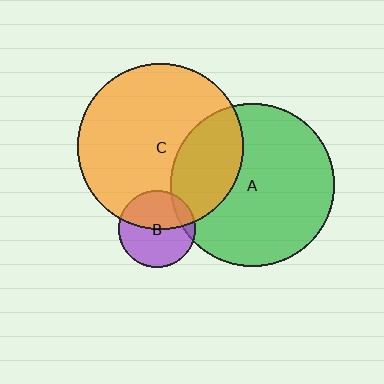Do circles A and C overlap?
Yes.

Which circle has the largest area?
Circle C (orange).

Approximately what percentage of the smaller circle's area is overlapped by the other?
Approximately 30%.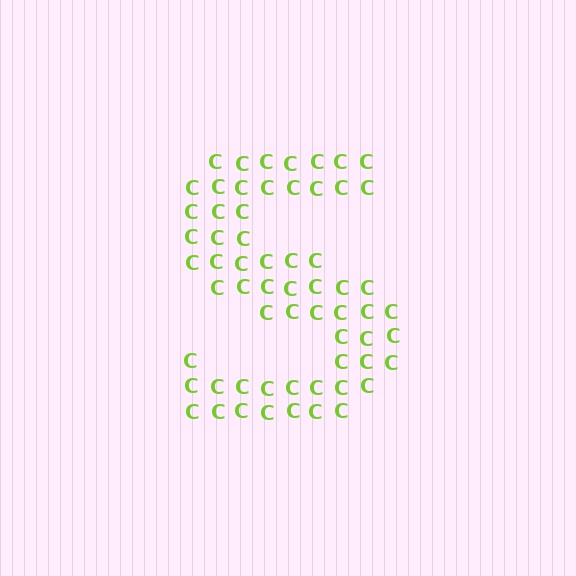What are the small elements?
The small elements are letter C's.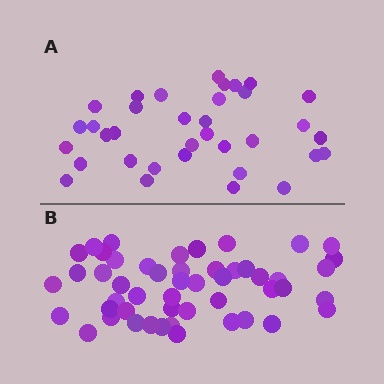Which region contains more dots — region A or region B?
Region B (the bottom region) has more dots.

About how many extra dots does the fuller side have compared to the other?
Region B has approximately 15 more dots than region A.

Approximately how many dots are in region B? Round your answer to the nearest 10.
About 50 dots.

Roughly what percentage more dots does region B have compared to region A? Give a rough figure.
About 45% more.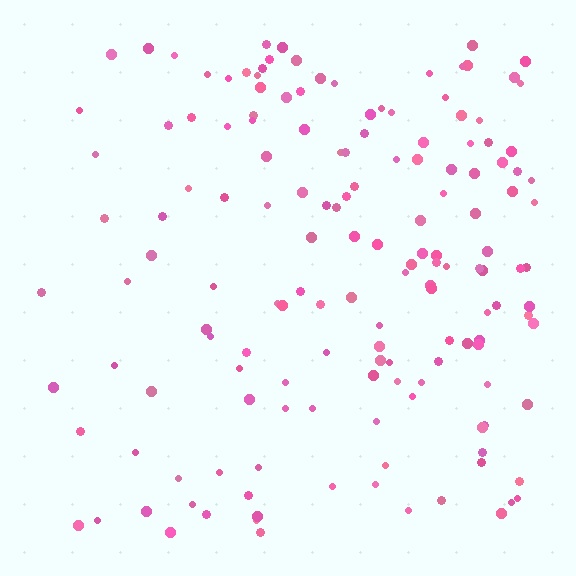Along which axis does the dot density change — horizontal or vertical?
Horizontal.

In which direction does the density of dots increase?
From left to right, with the right side densest.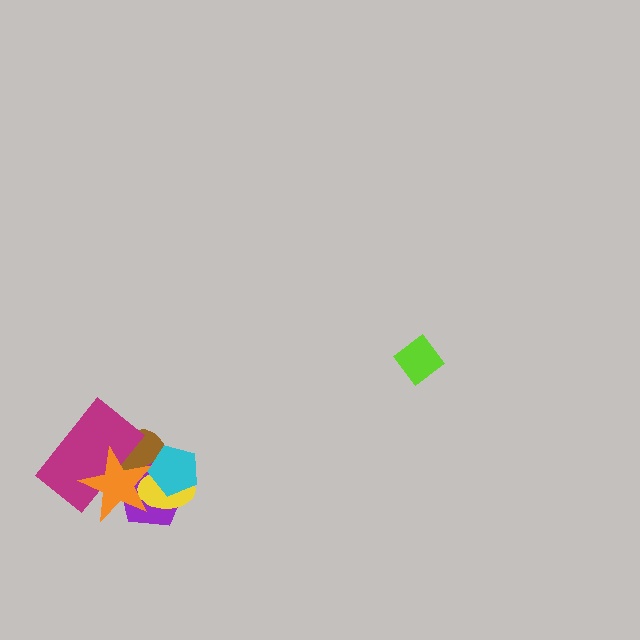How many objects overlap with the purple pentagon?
5 objects overlap with the purple pentagon.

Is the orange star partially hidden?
No, no other shape covers it.